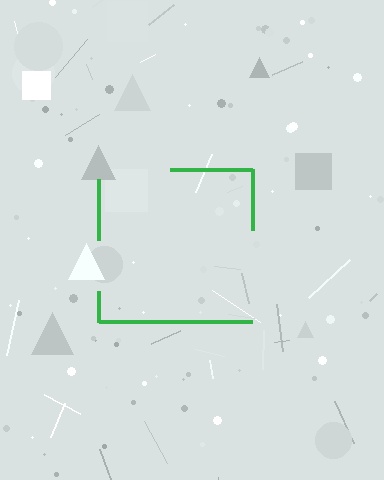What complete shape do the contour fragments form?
The contour fragments form a square.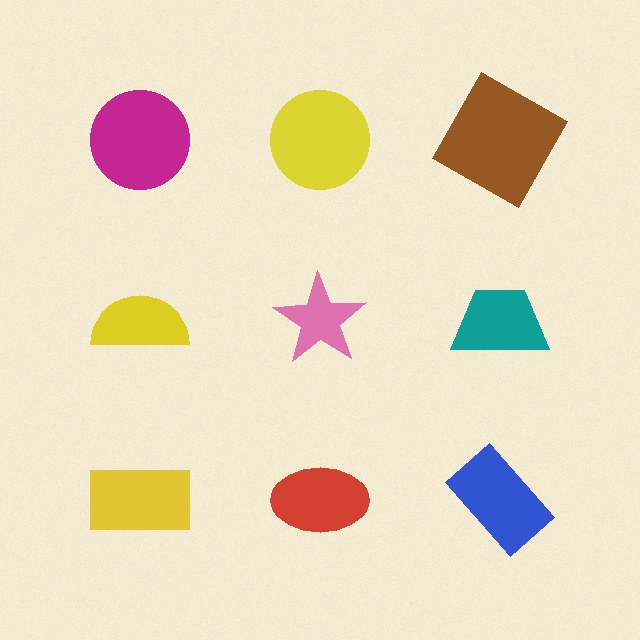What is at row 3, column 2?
A red ellipse.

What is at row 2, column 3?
A teal trapezoid.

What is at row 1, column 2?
A yellow circle.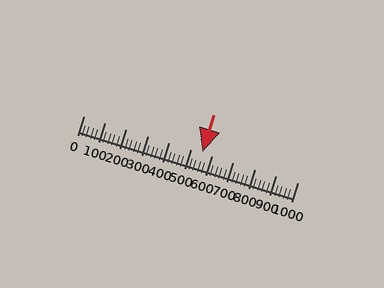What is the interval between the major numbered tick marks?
The major tick marks are spaced 100 units apart.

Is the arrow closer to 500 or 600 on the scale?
The arrow is closer to 600.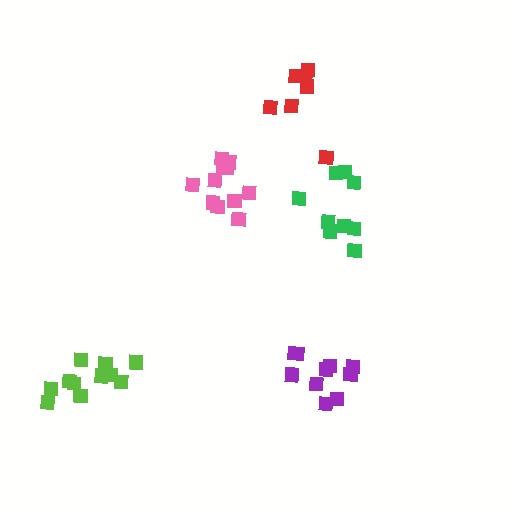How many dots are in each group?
Group 1: 10 dots, Group 2: 11 dots, Group 3: 12 dots, Group 4: 7 dots, Group 5: 9 dots (49 total).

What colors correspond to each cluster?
The clusters are colored: purple, lime, pink, red, green.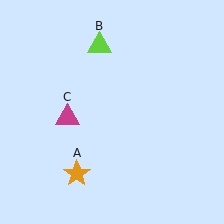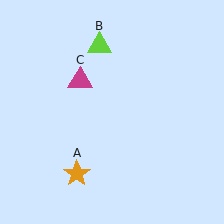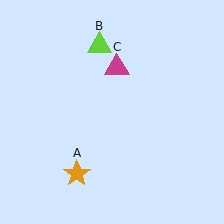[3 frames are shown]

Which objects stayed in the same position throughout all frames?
Orange star (object A) and lime triangle (object B) remained stationary.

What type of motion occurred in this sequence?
The magenta triangle (object C) rotated clockwise around the center of the scene.